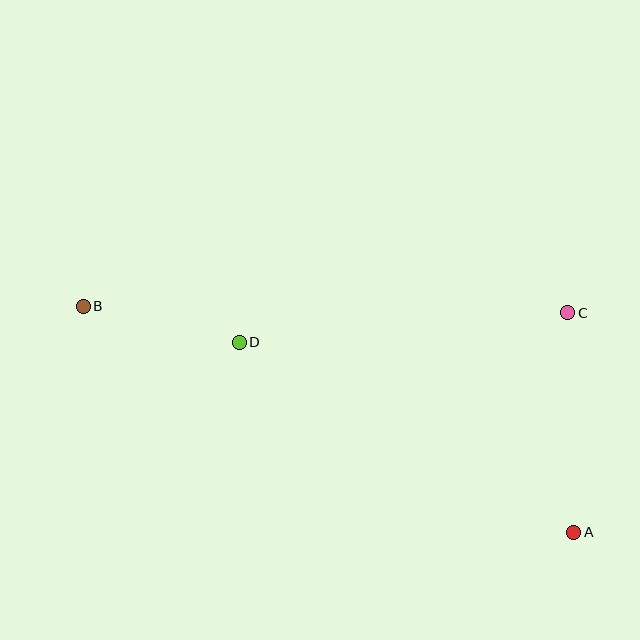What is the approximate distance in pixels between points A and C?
The distance between A and C is approximately 219 pixels.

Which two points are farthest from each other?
Points A and B are farthest from each other.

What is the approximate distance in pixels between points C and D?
The distance between C and D is approximately 330 pixels.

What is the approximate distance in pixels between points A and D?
The distance between A and D is approximately 385 pixels.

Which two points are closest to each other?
Points B and D are closest to each other.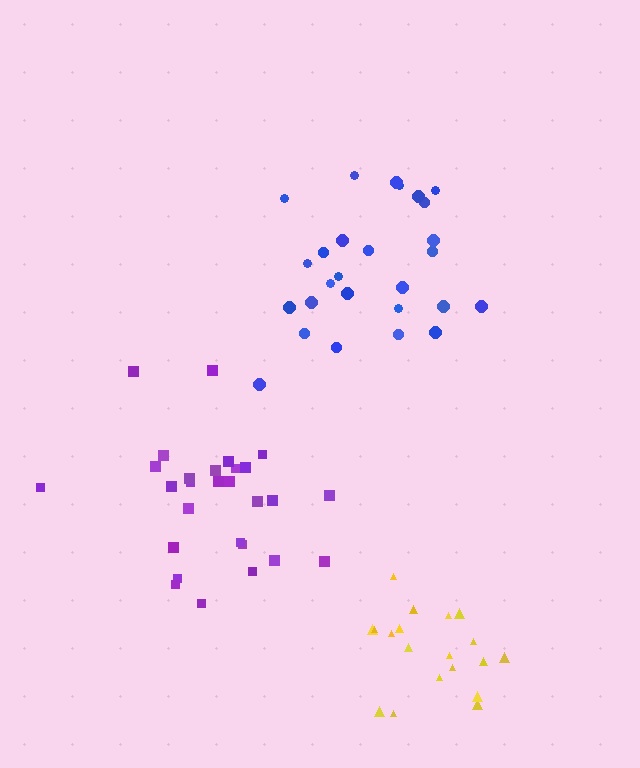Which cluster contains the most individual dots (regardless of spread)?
Purple (28).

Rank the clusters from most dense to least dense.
yellow, blue, purple.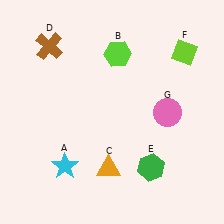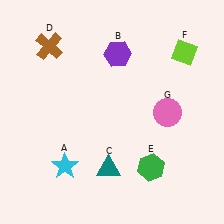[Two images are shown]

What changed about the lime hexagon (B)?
In Image 1, B is lime. In Image 2, it changed to purple.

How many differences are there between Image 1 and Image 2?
There are 2 differences between the two images.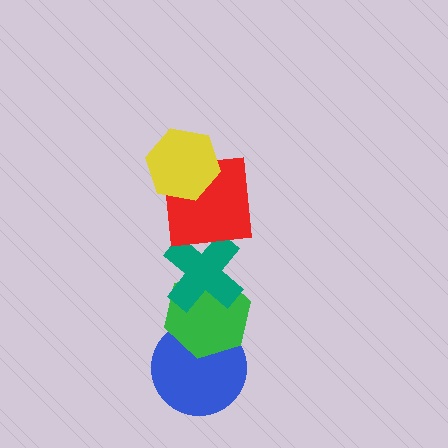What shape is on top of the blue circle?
The green hexagon is on top of the blue circle.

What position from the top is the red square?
The red square is 2nd from the top.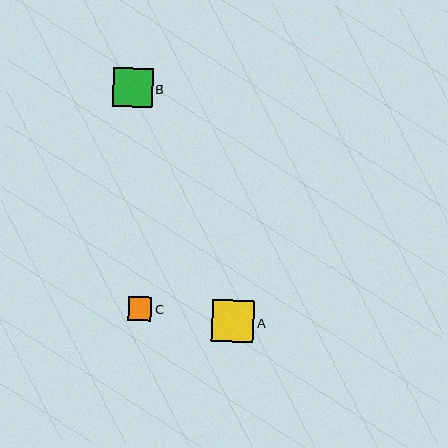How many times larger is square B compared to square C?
Square B is approximately 1.7 times the size of square C.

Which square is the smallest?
Square C is the smallest with a size of approximately 24 pixels.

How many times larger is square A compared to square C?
Square A is approximately 1.8 times the size of square C.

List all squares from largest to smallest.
From largest to smallest: A, B, C.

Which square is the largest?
Square A is the largest with a size of approximately 42 pixels.